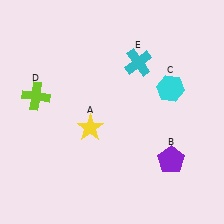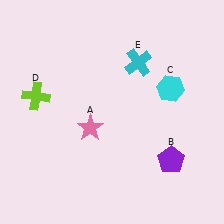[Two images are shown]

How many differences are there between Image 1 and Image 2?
There is 1 difference between the two images.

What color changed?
The star (A) changed from yellow in Image 1 to pink in Image 2.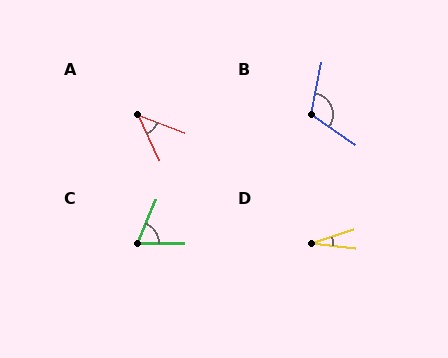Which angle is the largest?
B, at approximately 112 degrees.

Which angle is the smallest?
D, at approximately 24 degrees.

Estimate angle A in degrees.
Approximately 44 degrees.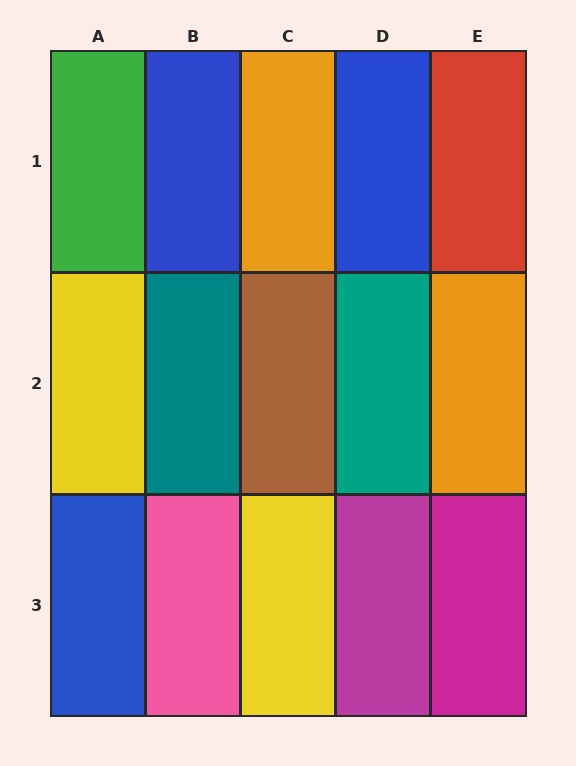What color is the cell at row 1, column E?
Red.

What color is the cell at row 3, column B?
Pink.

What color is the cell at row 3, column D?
Magenta.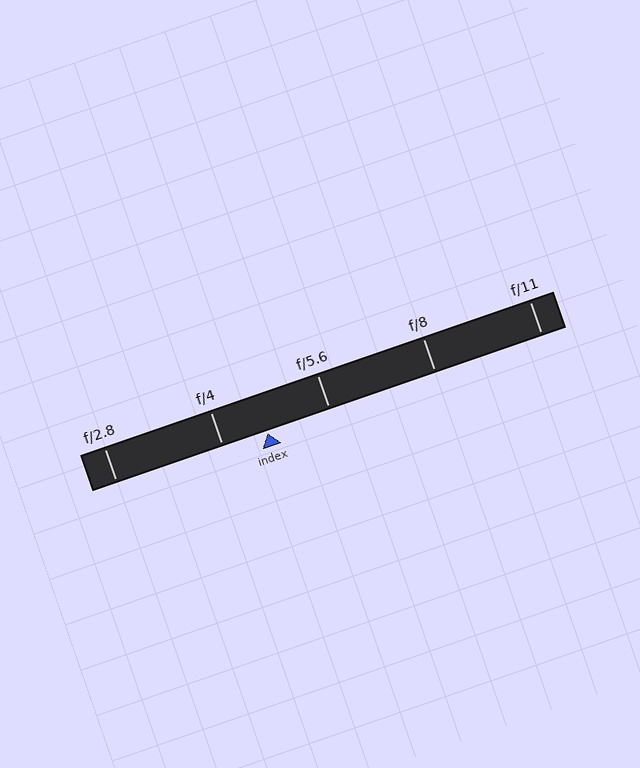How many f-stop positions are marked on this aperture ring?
There are 5 f-stop positions marked.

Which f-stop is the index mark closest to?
The index mark is closest to f/4.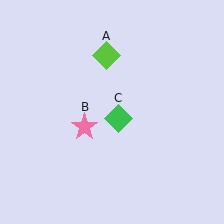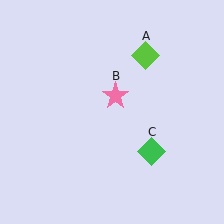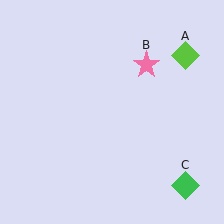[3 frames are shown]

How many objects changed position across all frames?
3 objects changed position: lime diamond (object A), pink star (object B), green diamond (object C).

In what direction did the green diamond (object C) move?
The green diamond (object C) moved down and to the right.